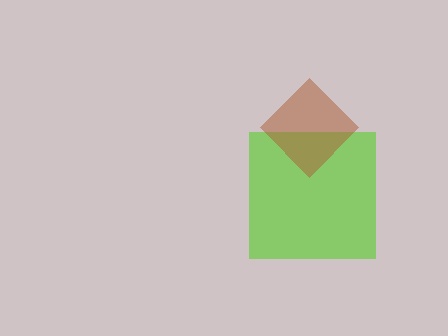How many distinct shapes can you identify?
There are 2 distinct shapes: a lime square, a brown diamond.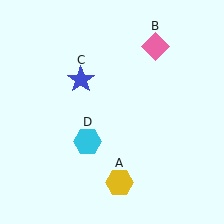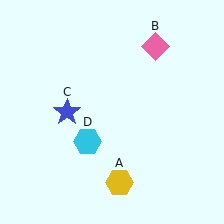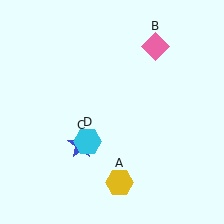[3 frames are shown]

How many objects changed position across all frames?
1 object changed position: blue star (object C).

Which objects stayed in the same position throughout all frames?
Yellow hexagon (object A) and pink diamond (object B) and cyan hexagon (object D) remained stationary.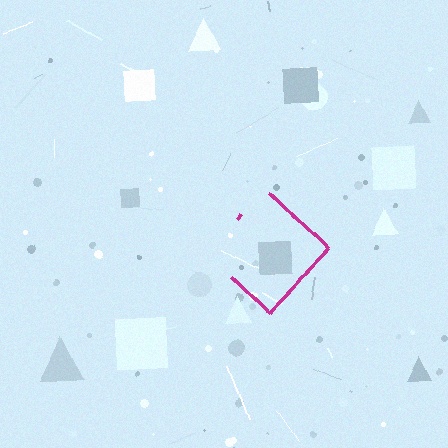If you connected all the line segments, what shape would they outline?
They would outline a diamond.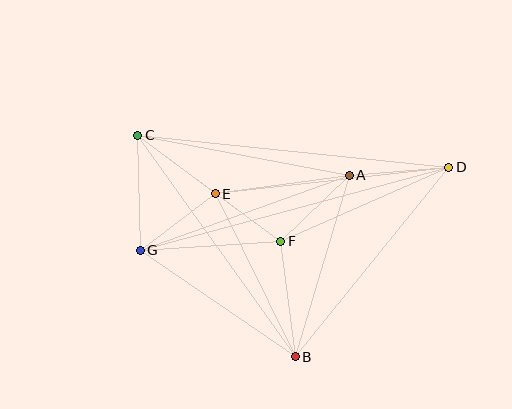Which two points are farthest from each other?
Points D and G are farthest from each other.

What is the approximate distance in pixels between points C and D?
The distance between C and D is approximately 312 pixels.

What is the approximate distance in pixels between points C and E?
The distance between C and E is approximately 97 pixels.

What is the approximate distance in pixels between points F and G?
The distance between F and G is approximately 141 pixels.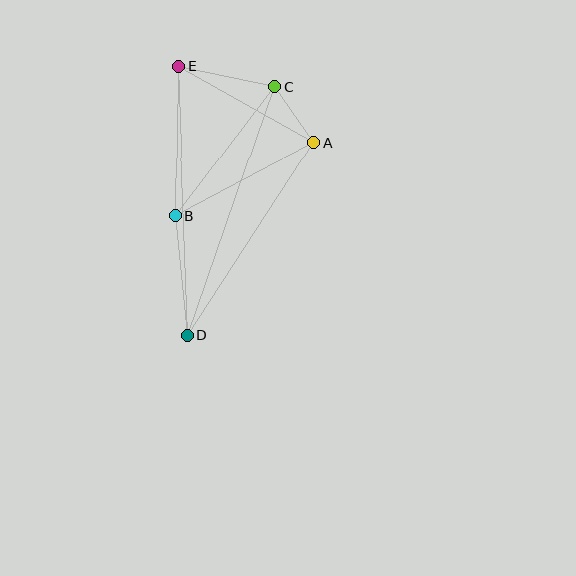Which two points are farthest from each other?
Points D and E are farthest from each other.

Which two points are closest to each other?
Points A and C are closest to each other.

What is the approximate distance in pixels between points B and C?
The distance between B and C is approximately 162 pixels.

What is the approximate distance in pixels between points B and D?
The distance between B and D is approximately 120 pixels.